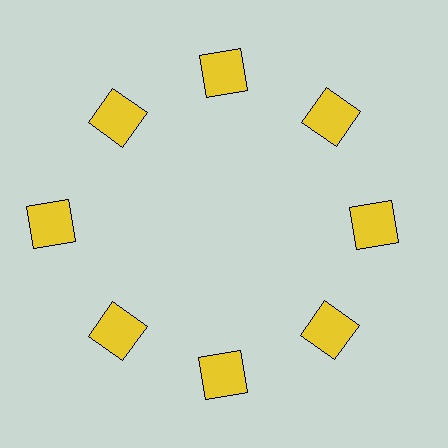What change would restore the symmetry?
The symmetry would be restored by moving it inward, back onto the ring so that all 8 squares sit at equal angles and equal distance from the center.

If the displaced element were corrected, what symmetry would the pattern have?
It would have 8-fold rotational symmetry — the pattern would map onto itself every 45 degrees.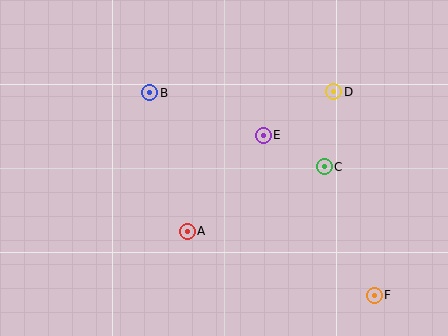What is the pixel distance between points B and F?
The distance between B and F is 303 pixels.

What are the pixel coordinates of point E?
Point E is at (263, 135).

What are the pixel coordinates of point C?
Point C is at (324, 167).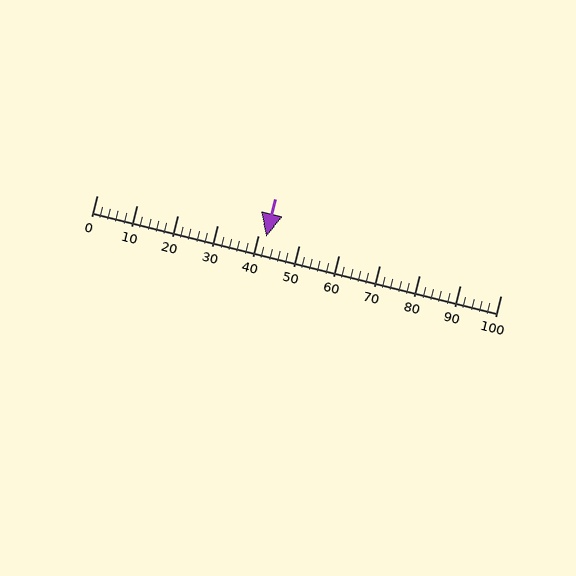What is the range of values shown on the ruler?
The ruler shows values from 0 to 100.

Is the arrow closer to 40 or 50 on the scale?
The arrow is closer to 40.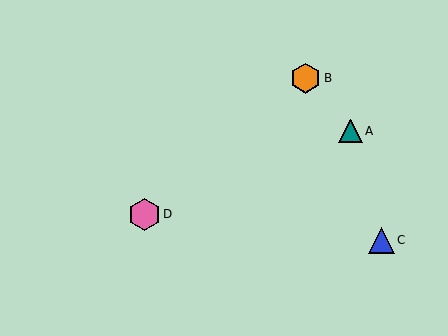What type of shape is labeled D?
Shape D is a pink hexagon.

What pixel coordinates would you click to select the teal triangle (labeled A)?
Click at (350, 131) to select the teal triangle A.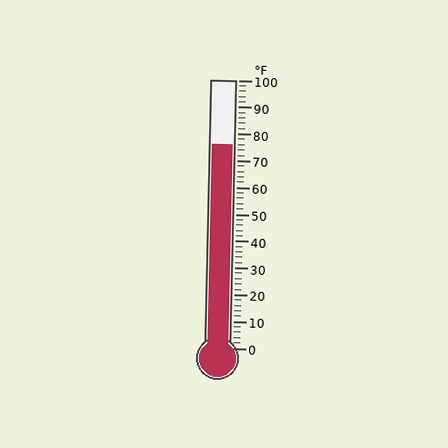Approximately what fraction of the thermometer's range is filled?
The thermometer is filled to approximately 75% of its range.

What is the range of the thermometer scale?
The thermometer scale ranges from 0°F to 100°F.